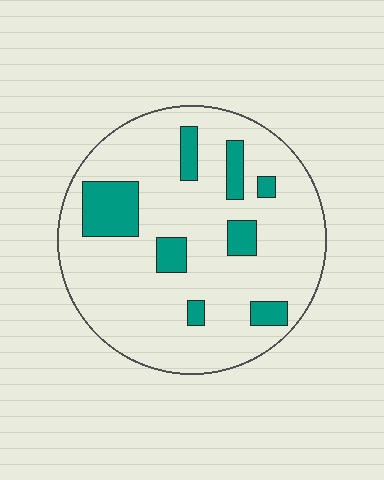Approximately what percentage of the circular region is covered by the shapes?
Approximately 15%.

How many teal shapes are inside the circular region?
8.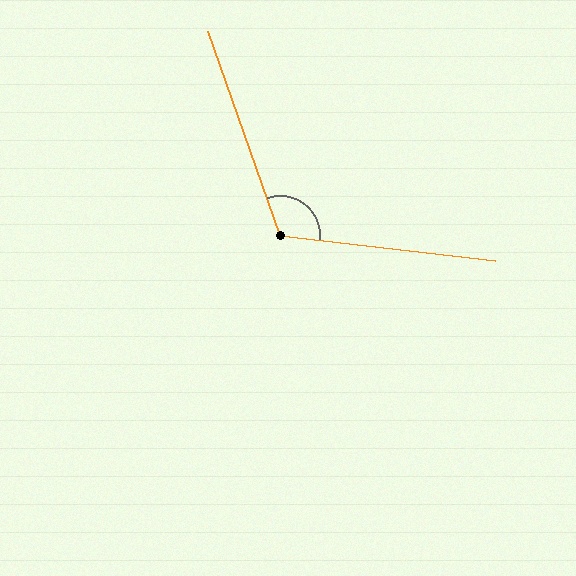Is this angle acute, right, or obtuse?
It is obtuse.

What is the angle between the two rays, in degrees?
Approximately 116 degrees.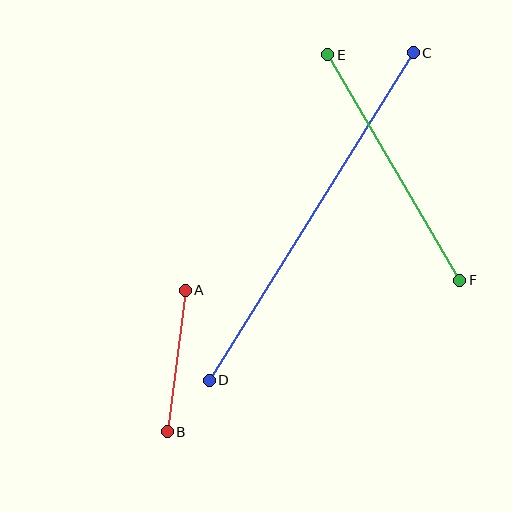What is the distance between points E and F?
The distance is approximately 262 pixels.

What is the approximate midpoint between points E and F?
The midpoint is at approximately (394, 168) pixels.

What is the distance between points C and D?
The distance is approximately 386 pixels.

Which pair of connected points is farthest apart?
Points C and D are farthest apart.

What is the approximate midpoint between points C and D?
The midpoint is at approximately (311, 217) pixels.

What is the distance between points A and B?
The distance is approximately 142 pixels.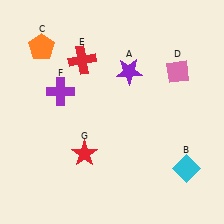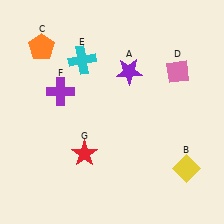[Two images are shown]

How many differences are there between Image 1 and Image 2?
There are 2 differences between the two images.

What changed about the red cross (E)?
In Image 1, E is red. In Image 2, it changed to cyan.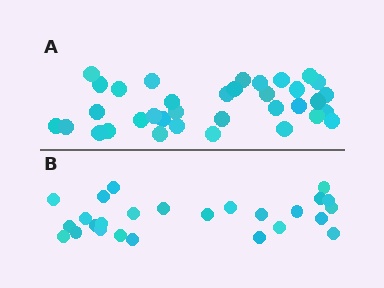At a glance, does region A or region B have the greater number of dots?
Region A (the top region) has more dots.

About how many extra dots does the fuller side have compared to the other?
Region A has roughly 8 or so more dots than region B.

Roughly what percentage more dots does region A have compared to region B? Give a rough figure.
About 35% more.